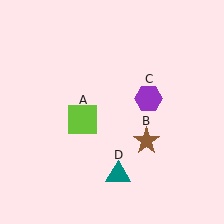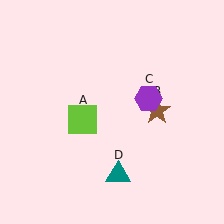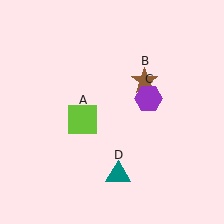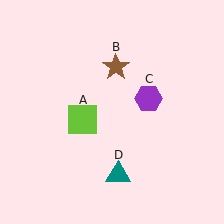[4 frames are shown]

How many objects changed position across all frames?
1 object changed position: brown star (object B).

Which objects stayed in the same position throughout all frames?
Lime square (object A) and purple hexagon (object C) and teal triangle (object D) remained stationary.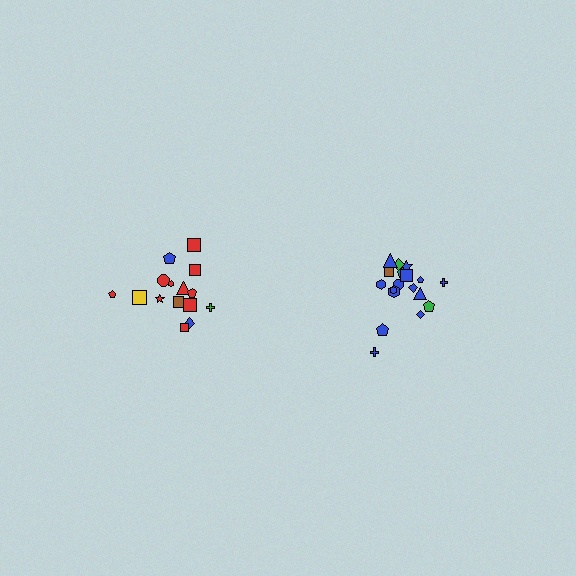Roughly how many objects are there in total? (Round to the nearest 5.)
Roughly 35 objects in total.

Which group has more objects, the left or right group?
The right group.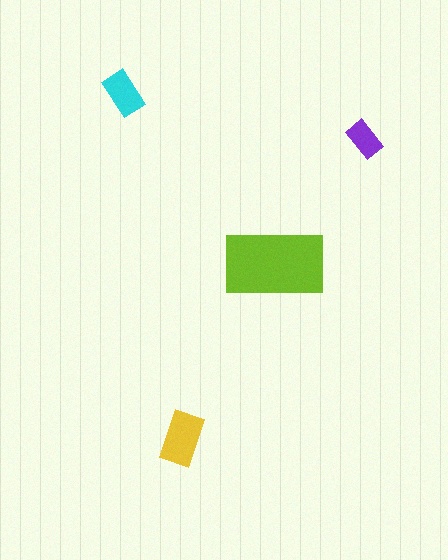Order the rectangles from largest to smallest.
the lime one, the yellow one, the cyan one, the purple one.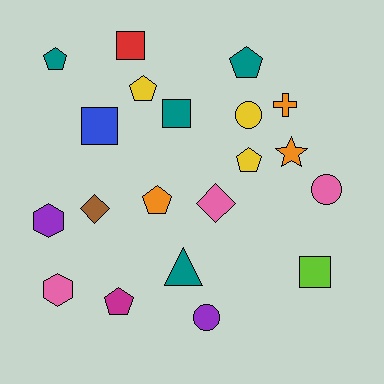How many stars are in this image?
There is 1 star.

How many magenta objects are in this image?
There is 1 magenta object.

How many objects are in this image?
There are 20 objects.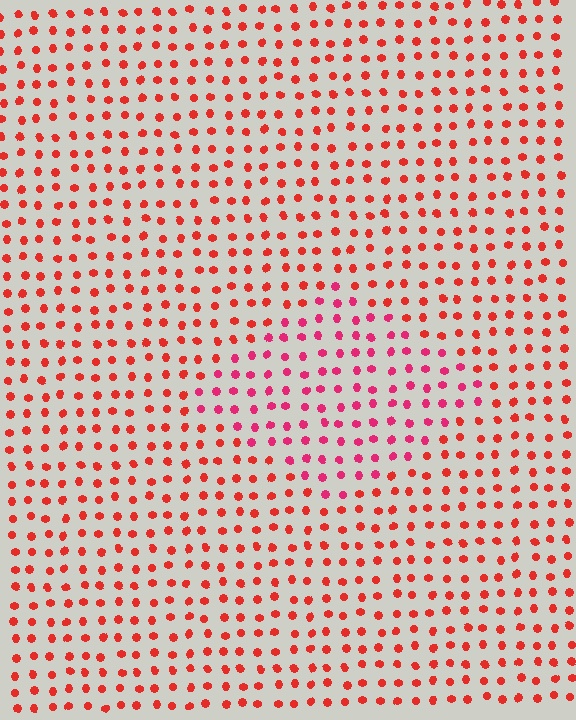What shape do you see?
I see a diamond.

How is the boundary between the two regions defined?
The boundary is defined purely by a slight shift in hue (about 27 degrees). Spacing, size, and orientation are identical on both sides.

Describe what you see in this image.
The image is filled with small red elements in a uniform arrangement. A diamond-shaped region is visible where the elements are tinted to a slightly different hue, forming a subtle color boundary.